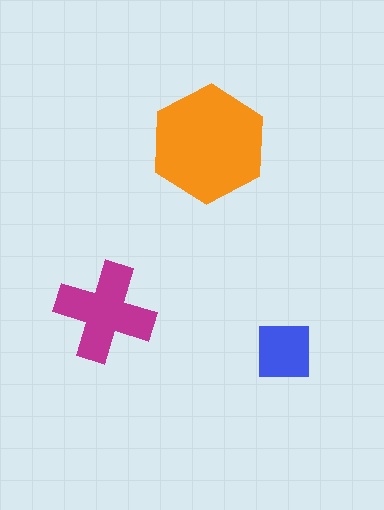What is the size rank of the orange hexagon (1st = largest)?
1st.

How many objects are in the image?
There are 3 objects in the image.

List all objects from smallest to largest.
The blue square, the magenta cross, the orange hexagon.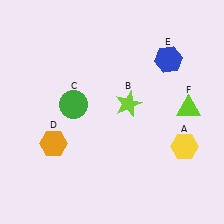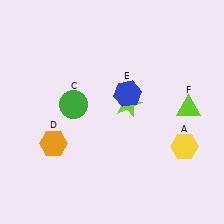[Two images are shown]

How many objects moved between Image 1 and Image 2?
1 object moved between the two images.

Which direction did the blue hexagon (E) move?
The blue hexagon (E) moved left.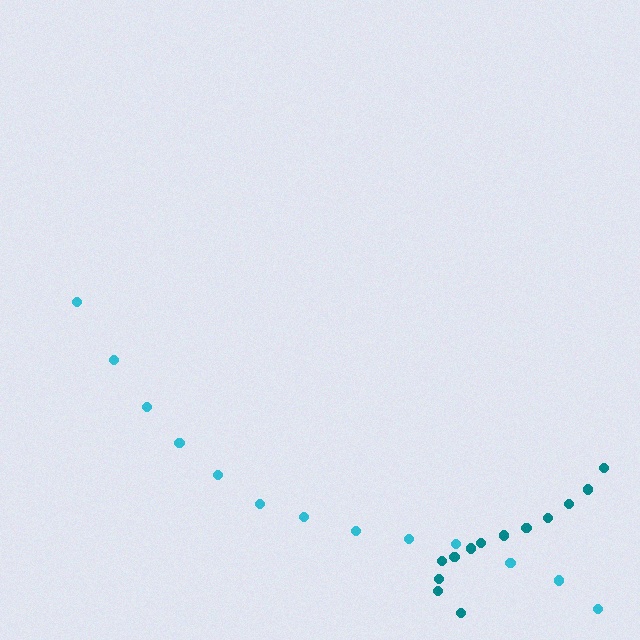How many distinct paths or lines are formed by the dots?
There are 2 distinct paths.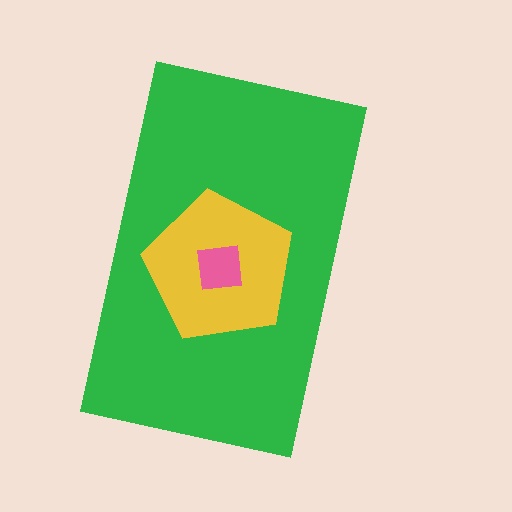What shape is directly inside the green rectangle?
The yellow pentagon.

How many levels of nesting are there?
3.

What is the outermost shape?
The green rectangle.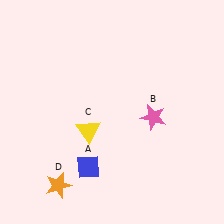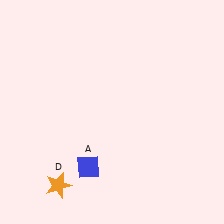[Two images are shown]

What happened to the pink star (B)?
The pink star (B) was removed in Image 2. It was in the bottom-right area of Image 1.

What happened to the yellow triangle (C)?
The yellow triangle (C) was removed in Image 2. It was in the bottom-left area of Image 1.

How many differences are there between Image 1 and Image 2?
There are 2 differences between the two images.